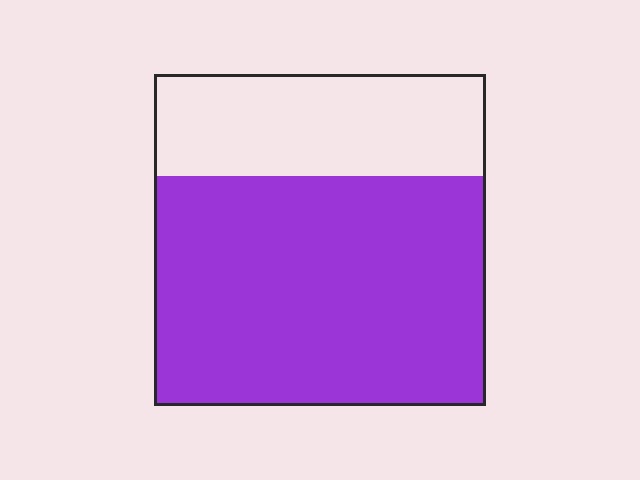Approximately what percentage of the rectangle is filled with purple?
Approximately 70%.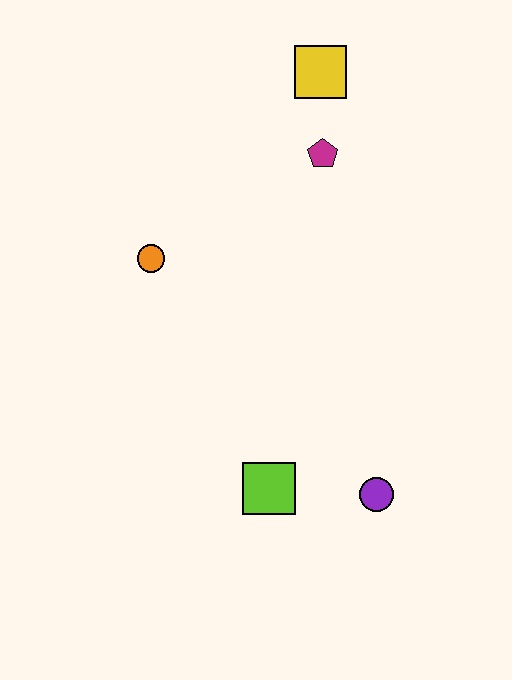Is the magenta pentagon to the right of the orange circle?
Yes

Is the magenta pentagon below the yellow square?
Yes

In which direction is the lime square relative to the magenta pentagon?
The lime square is below the magenta pentagon.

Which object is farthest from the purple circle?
The yellow square is farthest from the purple circle.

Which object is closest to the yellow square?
The magenta pentagon is closest to the yellow square.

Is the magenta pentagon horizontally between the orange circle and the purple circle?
Yes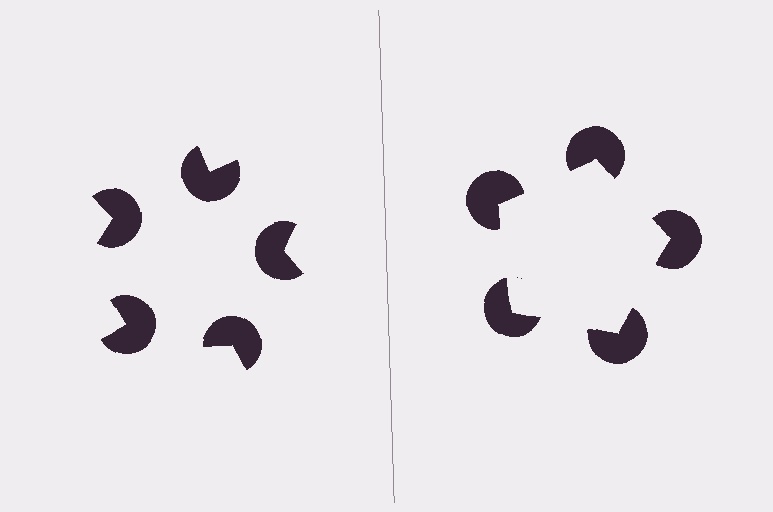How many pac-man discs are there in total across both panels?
10 — 5 on each side.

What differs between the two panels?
The pac-man discs are positioned identically on both sides; only the wedge orientations differ. On the right they align to a pentagon; on the left they are misaligned.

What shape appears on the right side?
An illusory pentagon.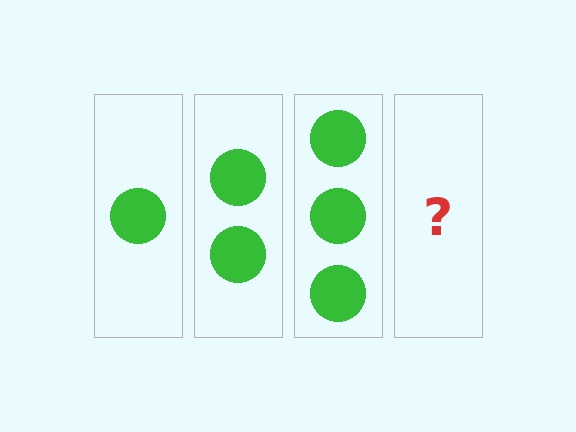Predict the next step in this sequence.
The next step is 4 circles.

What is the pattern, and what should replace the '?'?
The pattern is that each step adds one more circle. The '?' should be 4 circles.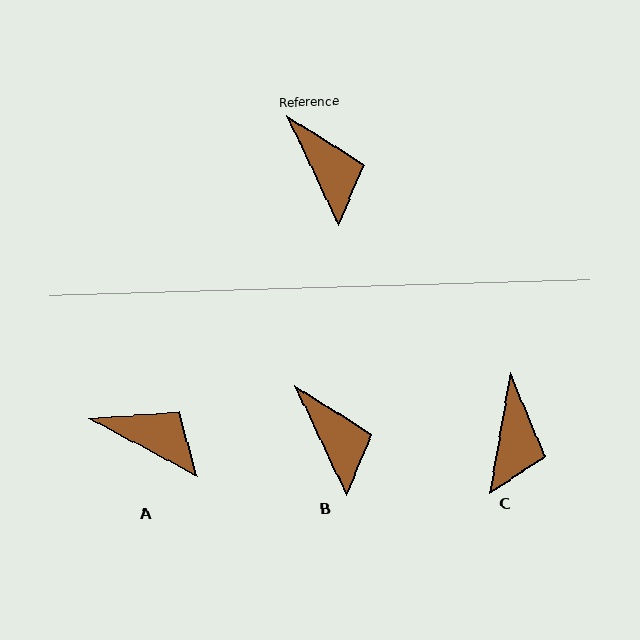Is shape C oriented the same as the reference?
No, it is off by about 35 degrees.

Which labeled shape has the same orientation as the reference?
B.